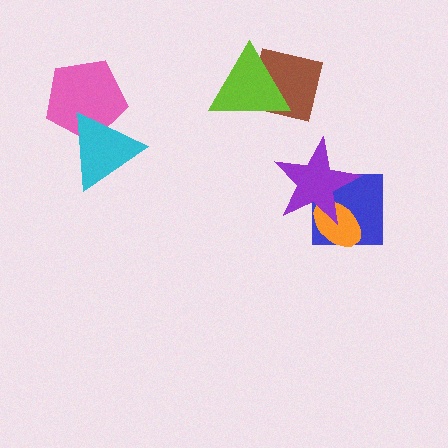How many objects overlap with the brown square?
1 object overlaps with the brown square.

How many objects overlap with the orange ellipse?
2 objects overlap with the orange ellipse.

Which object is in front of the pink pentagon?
The cyan triangle is in front of the pink pentagon.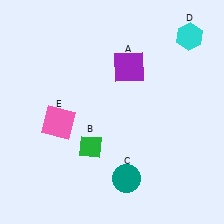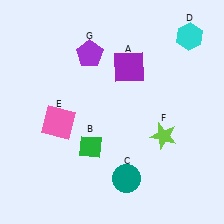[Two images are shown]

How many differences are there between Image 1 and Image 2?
There are 2 differences between the two images.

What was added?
A lime star (F), a purple pentagon (G) were added in Image 2.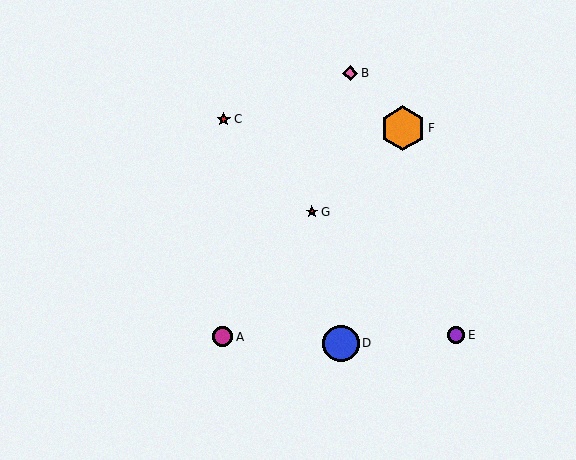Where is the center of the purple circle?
The center of the purple circle is at (456, 335).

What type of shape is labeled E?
Shape E is a purple circle.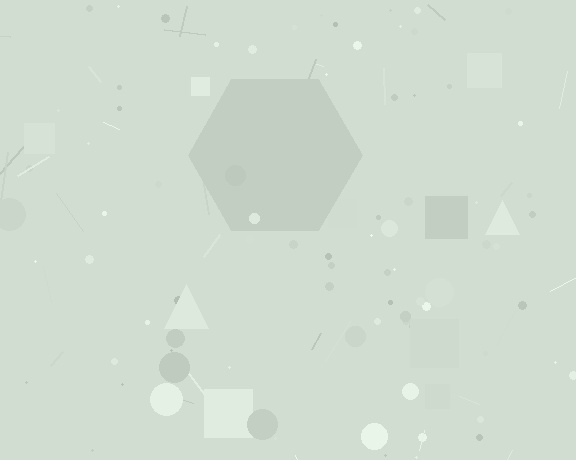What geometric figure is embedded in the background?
A hexagon is embedded in the background.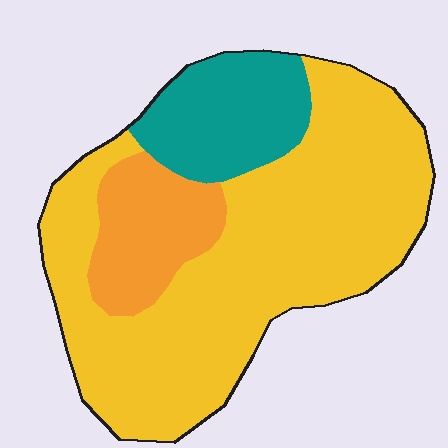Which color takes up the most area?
Yellow, at roughly 70%.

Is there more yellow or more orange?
Yellow.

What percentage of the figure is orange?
Orange takes up about one sixth (1/6) of the figure.